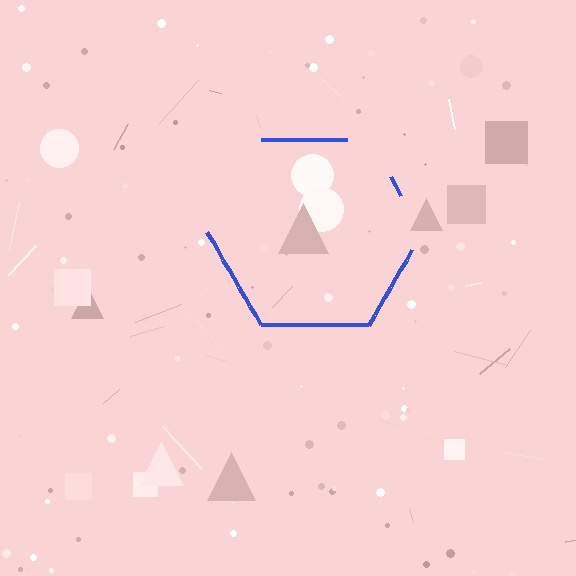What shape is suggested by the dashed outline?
The dashed outline suggests a hexagon.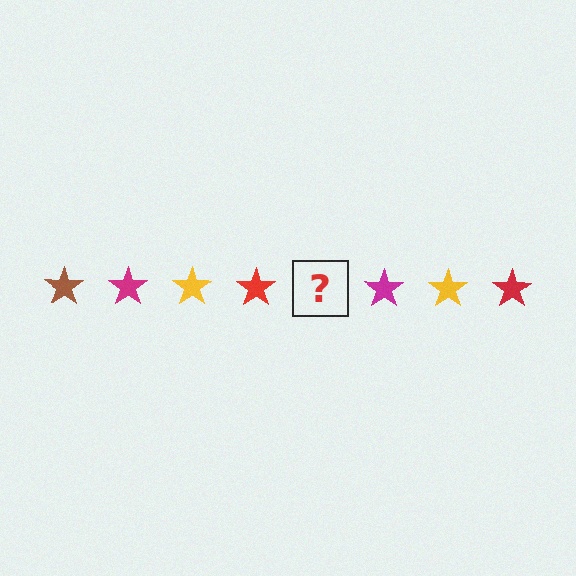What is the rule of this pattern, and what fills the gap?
The rule is that the pattern cycles through brown, magenta, yellow, red stars. The gap should be filled with a brown star.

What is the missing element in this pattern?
The missing element is a brown star.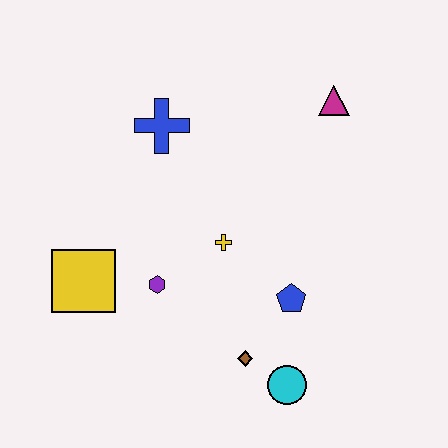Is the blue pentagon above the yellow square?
No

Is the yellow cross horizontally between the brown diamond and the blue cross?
Yes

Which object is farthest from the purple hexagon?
The magenta triangle is farthest from the purple hexagon.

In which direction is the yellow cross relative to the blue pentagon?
The yellow cross is to the left of the blue pentagon.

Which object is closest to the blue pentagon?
The brown diamond is closest to the blue pentagon.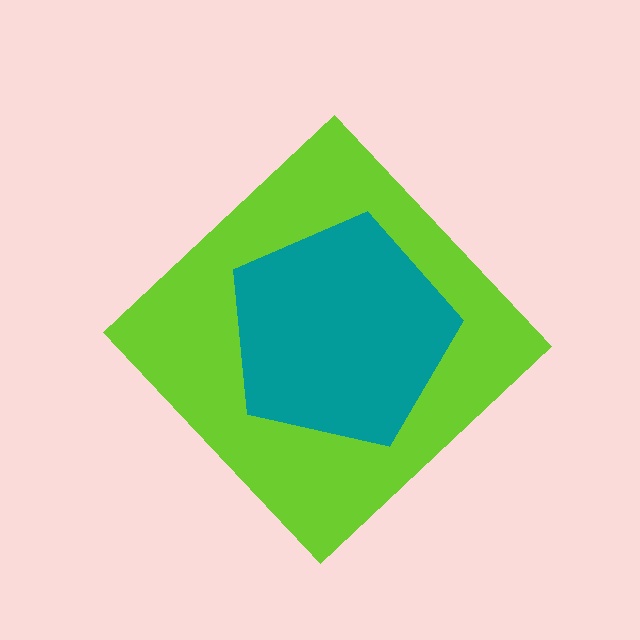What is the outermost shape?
The lime diamond.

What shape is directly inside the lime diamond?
The teal pentagon.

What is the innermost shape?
The teal pentagon.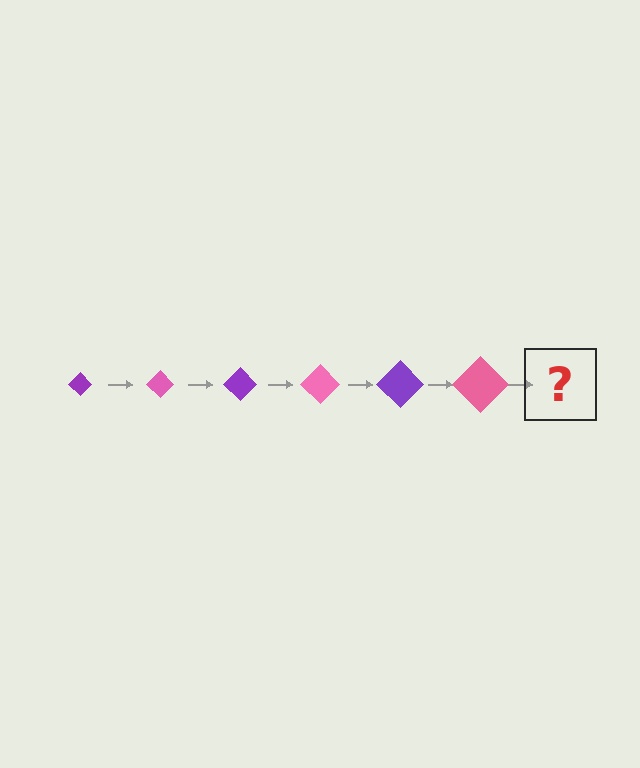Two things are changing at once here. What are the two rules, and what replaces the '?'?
The two rules are that the diamond grows larger each step and the color cycles through purple and pink. The '?' should be a purple diamond, larger than the previous one.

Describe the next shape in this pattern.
It should be a purple diamond, larger than the previous one.